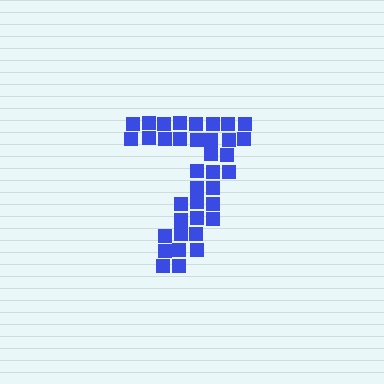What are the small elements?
The small elements are squares.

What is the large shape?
The large shape is the digit 7.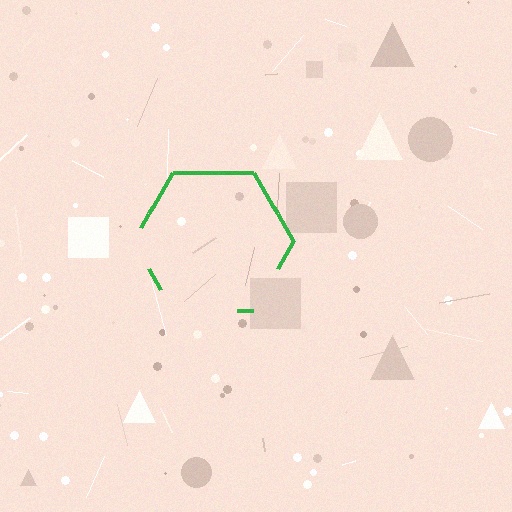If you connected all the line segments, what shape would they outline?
They would outline a hexagon.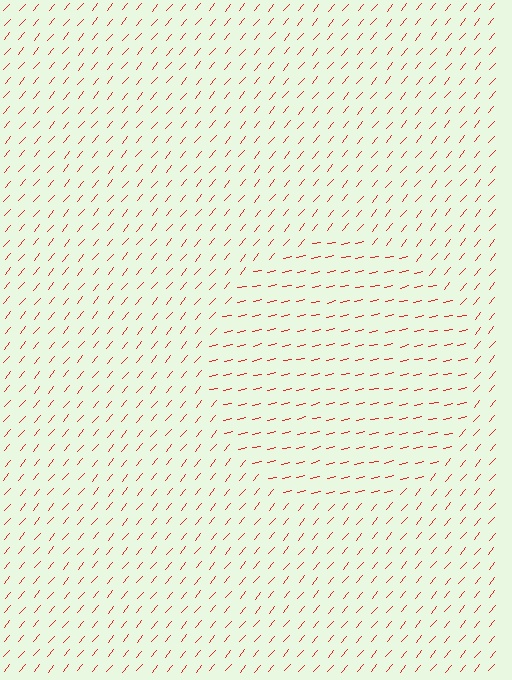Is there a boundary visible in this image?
Yes, there is a texture boundary formed by a change in line orientation.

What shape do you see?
I see a circle.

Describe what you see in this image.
The image is filled with small red line segments. A circle region in the image has lines oriented differently from the surrounding lines, creating a visible texture boundary.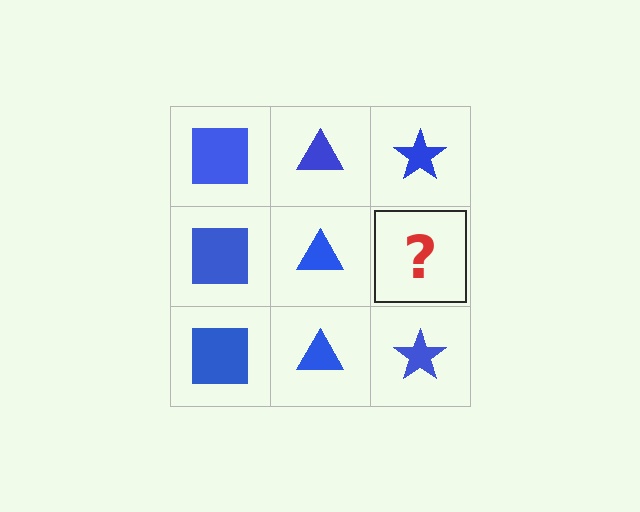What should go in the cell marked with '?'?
The missing cell should contain a blue star.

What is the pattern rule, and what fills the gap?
The rule is that each column has a consistent shape. The gap should be filled with a blue star.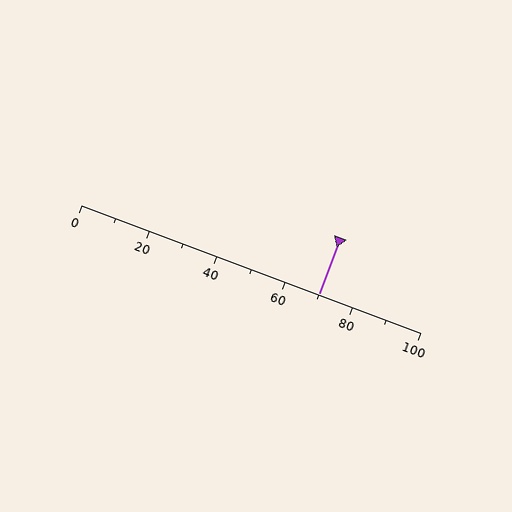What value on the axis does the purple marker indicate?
The marker indicates approximately 70.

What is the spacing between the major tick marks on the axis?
The major ticks are spaced 20 apart.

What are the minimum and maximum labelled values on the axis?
The axis runs from 0 to 100.